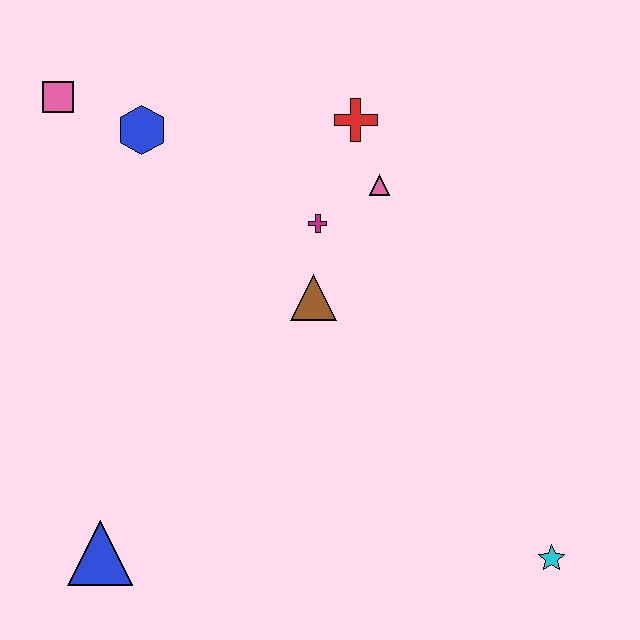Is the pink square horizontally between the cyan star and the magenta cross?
No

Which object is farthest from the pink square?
The cyan star is farthest from the pink square.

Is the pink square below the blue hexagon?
No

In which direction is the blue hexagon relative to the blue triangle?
The blue hexagon is above the blue triangle.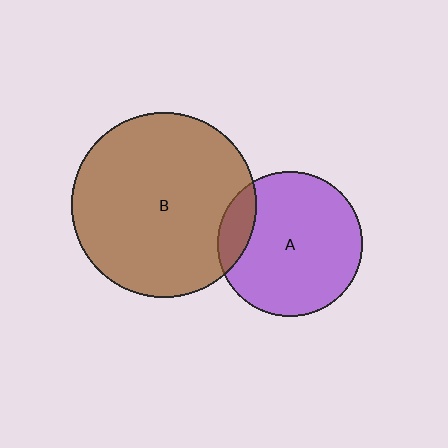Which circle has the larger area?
Circle B (brown).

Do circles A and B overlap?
Yes.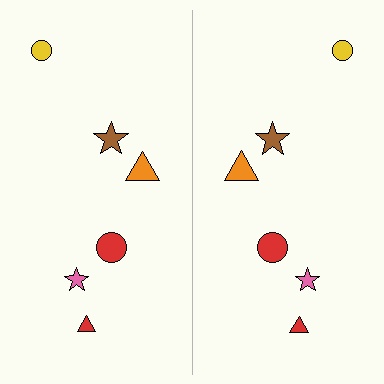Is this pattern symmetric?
Yes, this pattern has bilateral (reflection) symmetry.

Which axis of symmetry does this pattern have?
The pattern has a vertical axis of symmetry running through the center of the image.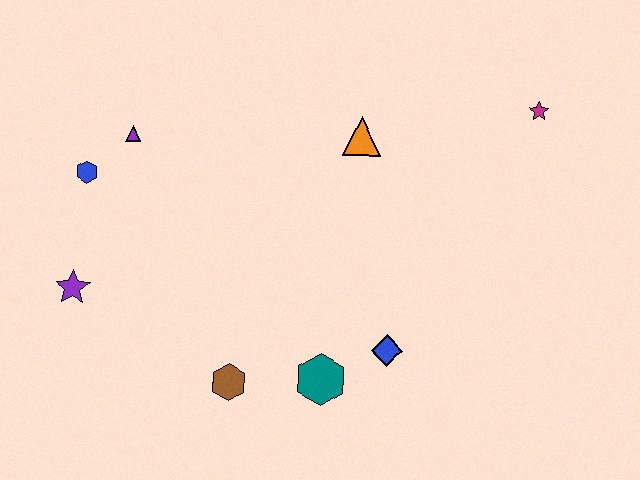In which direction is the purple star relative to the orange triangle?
The purple star is to the left of the orange triangle.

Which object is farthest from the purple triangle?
The magenta star is farthest from the purple triangle.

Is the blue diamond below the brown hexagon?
No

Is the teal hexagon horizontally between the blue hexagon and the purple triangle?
No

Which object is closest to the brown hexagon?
The teal hexagon is closest to the brown hexagon.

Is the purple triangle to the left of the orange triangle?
Yes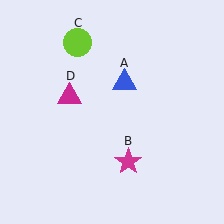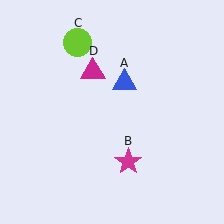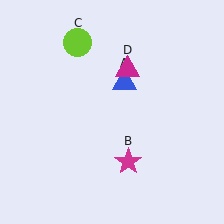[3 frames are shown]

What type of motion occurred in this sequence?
The magenta triangle (object D) rotated clockwise around the center of the scene.